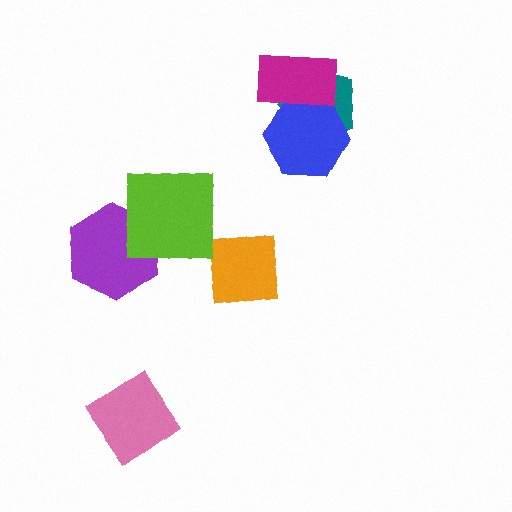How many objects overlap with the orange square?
0 objects overlap with the orange square.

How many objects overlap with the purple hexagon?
1 object overlaps with the purple hexagon.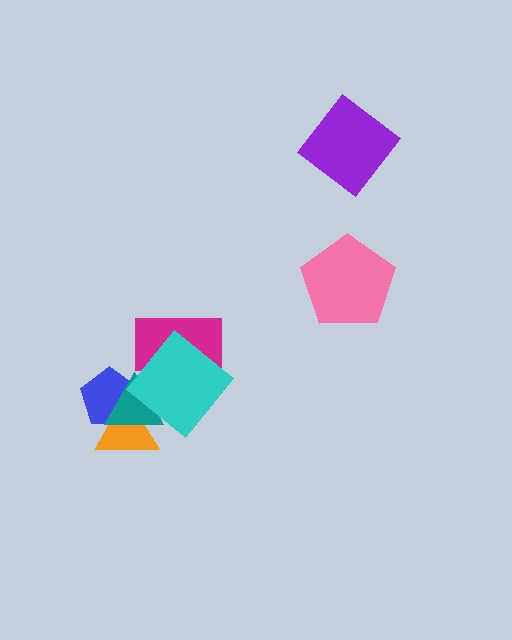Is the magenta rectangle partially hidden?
Yes, it is partially covered by another shape.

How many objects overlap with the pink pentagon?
0 objects overlap with the pink pentagon.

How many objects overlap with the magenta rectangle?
1 object overlaps with the magenta rectangle.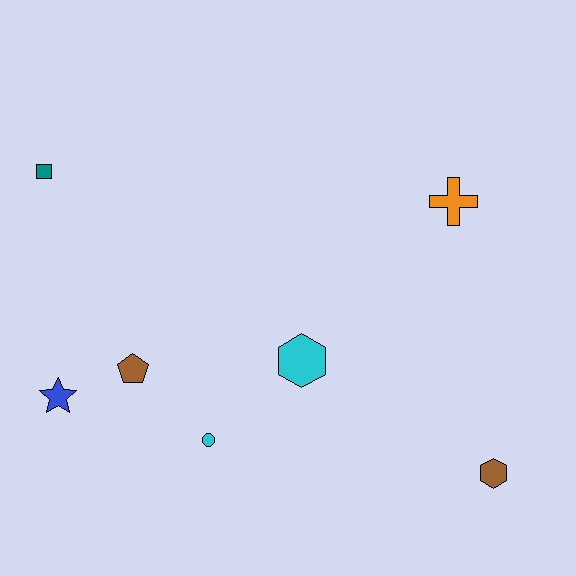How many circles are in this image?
There is 1 circle.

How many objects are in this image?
There are 7 objects.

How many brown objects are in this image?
There are 2 brown objects.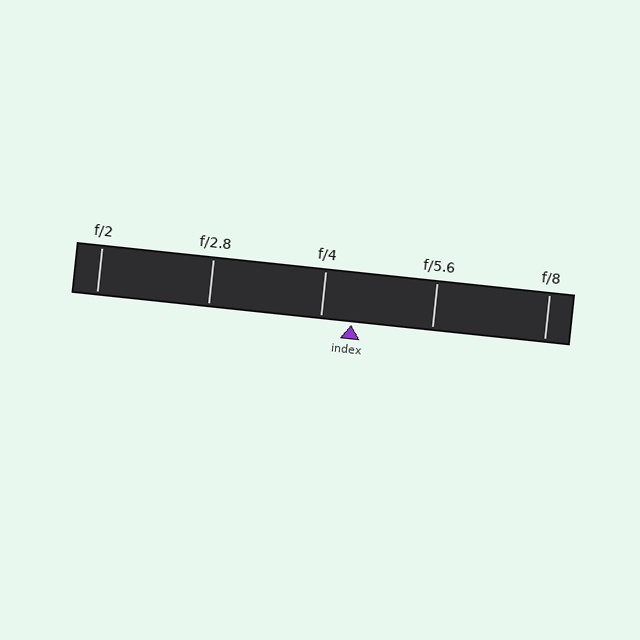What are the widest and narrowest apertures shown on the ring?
The widest aperture shown is f/2 and the narrowest is f/8.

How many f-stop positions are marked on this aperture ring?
There are 5 f-stop positions marked.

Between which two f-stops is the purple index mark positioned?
The index mark is between f/4 and f/5.6.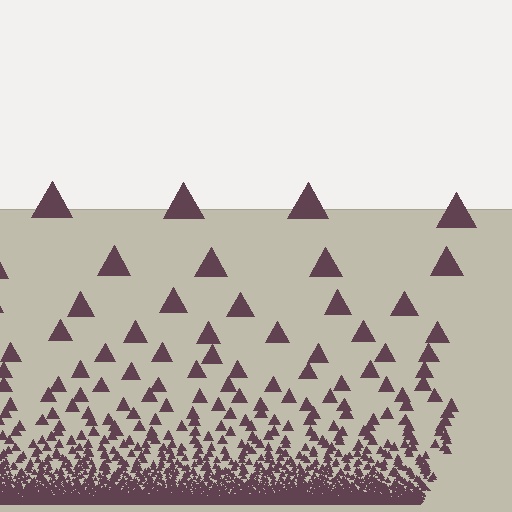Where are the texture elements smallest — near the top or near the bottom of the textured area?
Near the bottom.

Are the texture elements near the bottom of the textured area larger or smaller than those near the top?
Smaller. The gradient is inverted — elements near the bottom are smaller and denser.